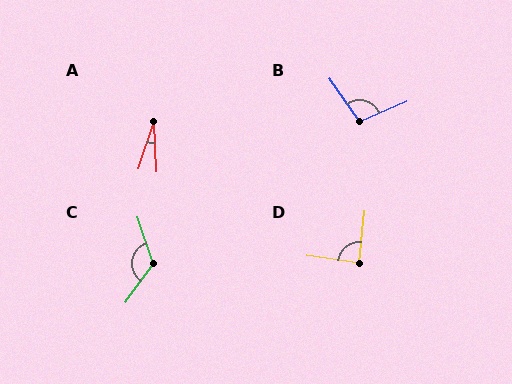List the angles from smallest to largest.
A (21°), D (89°), B (102°), C (127°).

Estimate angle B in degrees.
Approximately 102 degrees.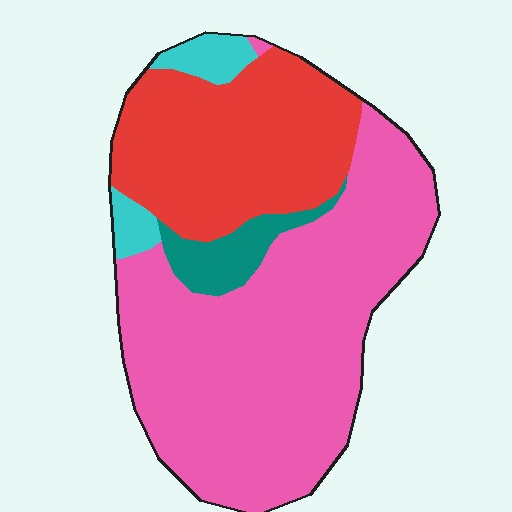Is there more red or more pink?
Pink.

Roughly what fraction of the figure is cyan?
Cyan covers around 5% of the figure.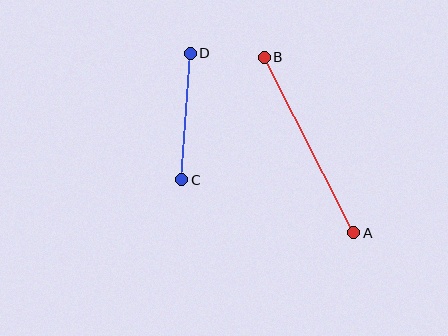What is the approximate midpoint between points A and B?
The midpoint is at approximately (309, 145) pixels.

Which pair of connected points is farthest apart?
Points A and B are farthest apart.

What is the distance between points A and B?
The distance is approximately 197 pixels.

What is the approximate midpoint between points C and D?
The midpoint is at approximately (186, 117) pixels.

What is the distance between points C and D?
The distance is approximately 127 pixels.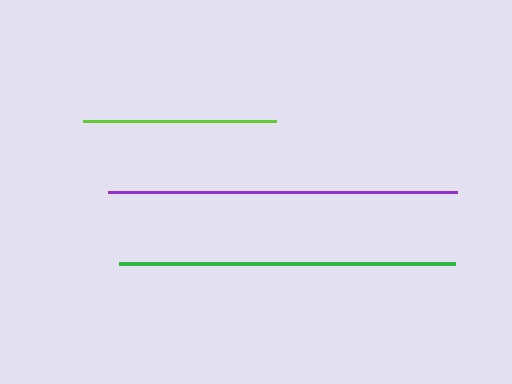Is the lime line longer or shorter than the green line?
The green line is longer than the lime line.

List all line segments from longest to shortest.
From longest to shortest: purple, green, lime.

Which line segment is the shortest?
The lime line is the shortest at approximately 193 pixels.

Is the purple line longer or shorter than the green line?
The purple line is longer than the green line.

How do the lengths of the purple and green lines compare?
The purple and green lines are approximately the same length.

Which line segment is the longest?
The purple line is the longest at approximately 349 pixels.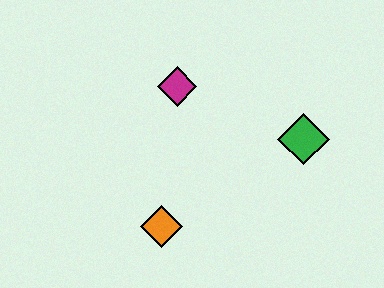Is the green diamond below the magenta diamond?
Yes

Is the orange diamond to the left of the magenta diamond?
Yes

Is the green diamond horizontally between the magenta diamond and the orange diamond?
No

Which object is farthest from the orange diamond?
The green diamond is farthest from the orange diamond.